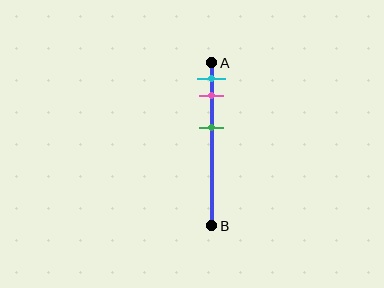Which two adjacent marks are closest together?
The cyan and pink marks are the closest adjacent pair.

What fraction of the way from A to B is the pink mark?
The pink mark is approximately 20% (0.2) of the way from A to B.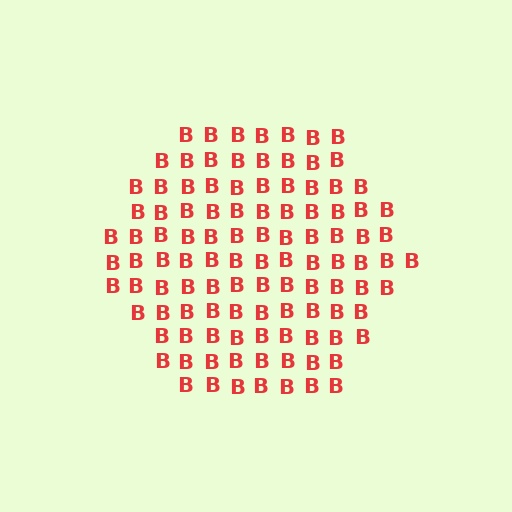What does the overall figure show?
The overall figure shows a hexagon.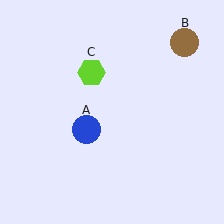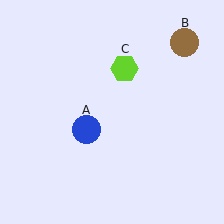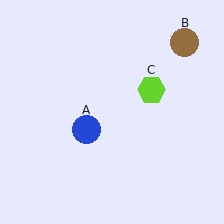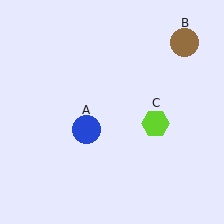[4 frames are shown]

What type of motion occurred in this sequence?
The lime hexagon (object C) rotated clockwise around the center of the scene.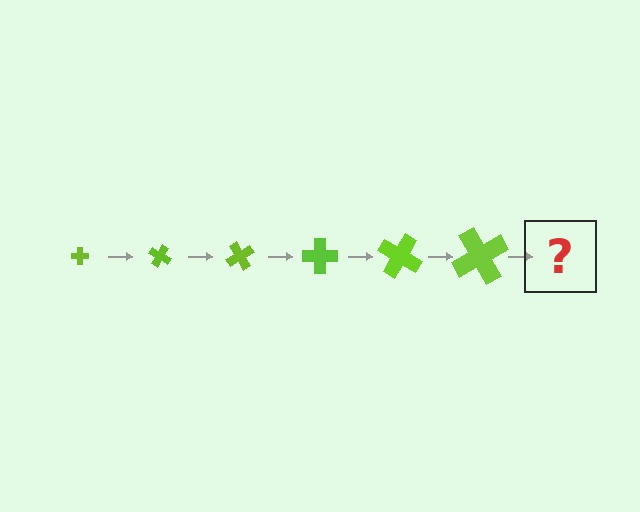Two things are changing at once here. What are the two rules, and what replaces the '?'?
The two rules are that the cross grows larger each step and it rotates 30 degrees each step. The '?' should be a cross, larger than the previous one and rotated 180 degrees from the start.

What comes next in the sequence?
The next element should be a cross, larger than the previous one and rotated 180 degrees from the start.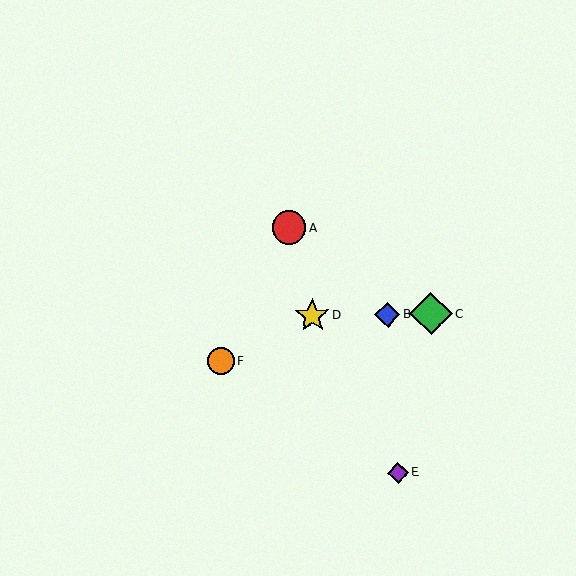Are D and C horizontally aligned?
Yes, both are at y≈315.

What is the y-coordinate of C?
Object C is at y≈314.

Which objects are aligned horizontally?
Objects B, C, D are aligned horizontally.